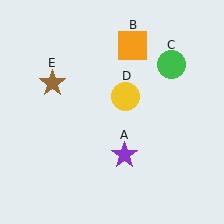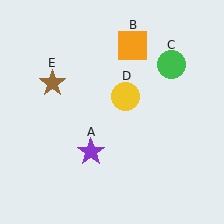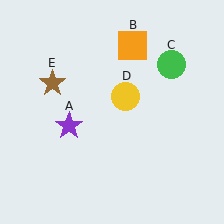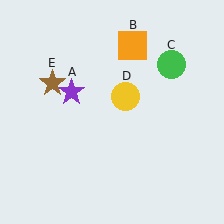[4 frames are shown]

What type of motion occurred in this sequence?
The purple star (object A) rotated clockwise around the center of the scene.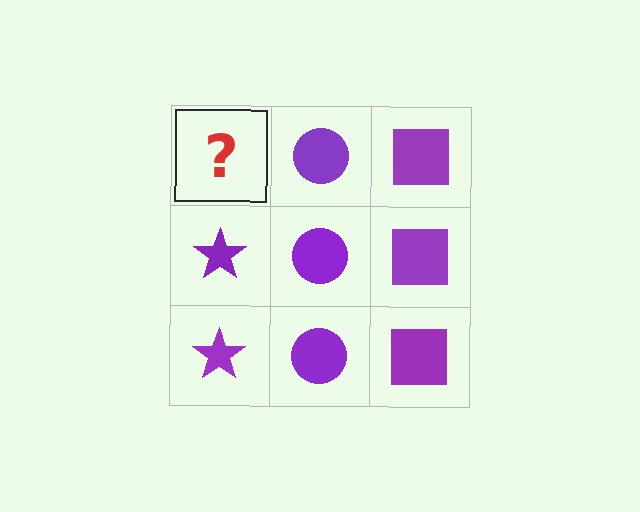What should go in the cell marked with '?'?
The missing cell should contain a purple star.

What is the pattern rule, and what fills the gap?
The rule is that each column has a consistent shape. The gap should be filled with a purple star.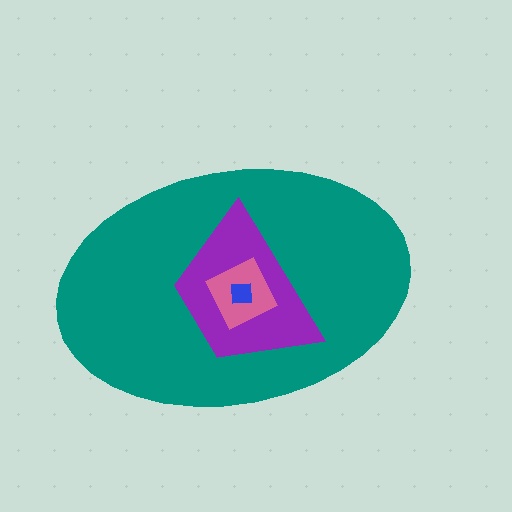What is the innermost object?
The blue square.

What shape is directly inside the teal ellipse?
The purple trapezoid.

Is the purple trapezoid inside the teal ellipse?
Yes.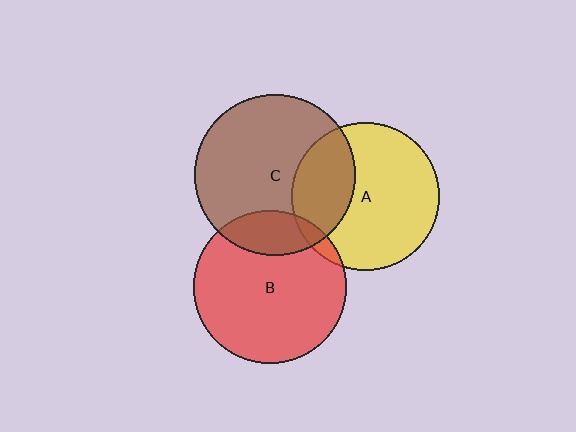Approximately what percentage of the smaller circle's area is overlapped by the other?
Approximately 20%.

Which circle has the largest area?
Circle C (brown).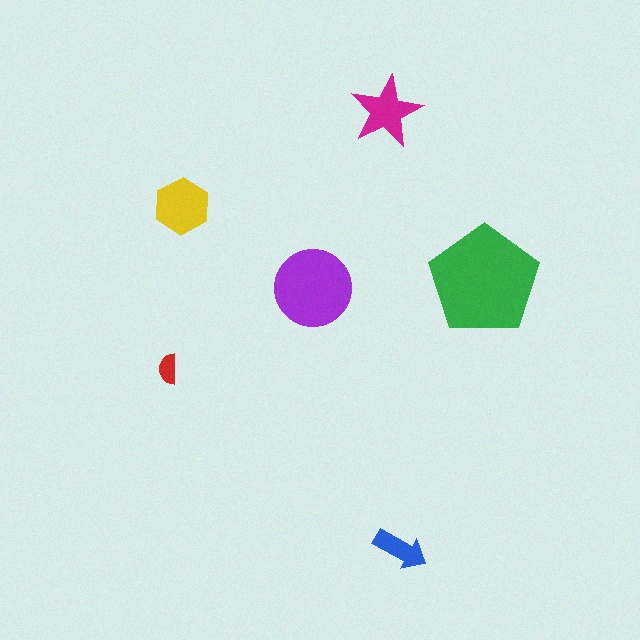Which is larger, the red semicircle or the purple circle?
The purple circle.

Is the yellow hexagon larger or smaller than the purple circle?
Smaller.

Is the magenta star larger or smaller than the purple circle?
Smaller.